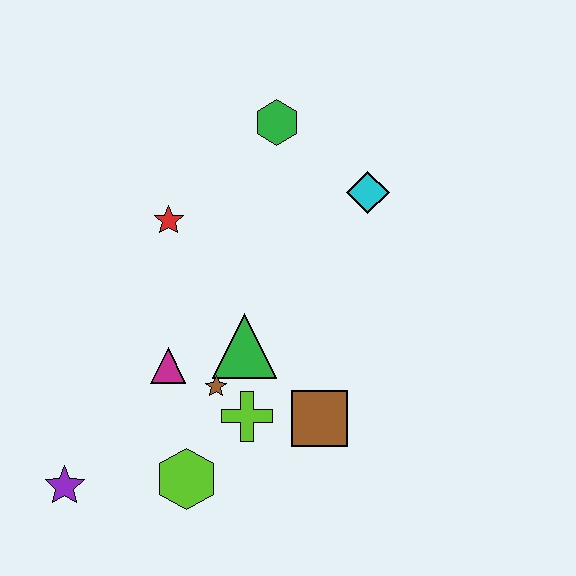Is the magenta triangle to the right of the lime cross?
No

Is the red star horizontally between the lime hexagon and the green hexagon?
No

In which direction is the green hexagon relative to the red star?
The green hexagon is to the right of the red star.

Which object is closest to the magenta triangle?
The brown star is closest to the magenta triangle.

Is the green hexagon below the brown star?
No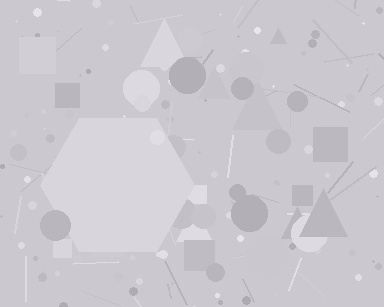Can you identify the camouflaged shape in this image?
The camouflaged shape is a hexagon.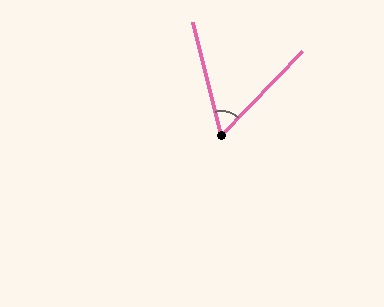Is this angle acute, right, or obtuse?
It is acute.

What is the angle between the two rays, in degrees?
Approximately 58 degrees.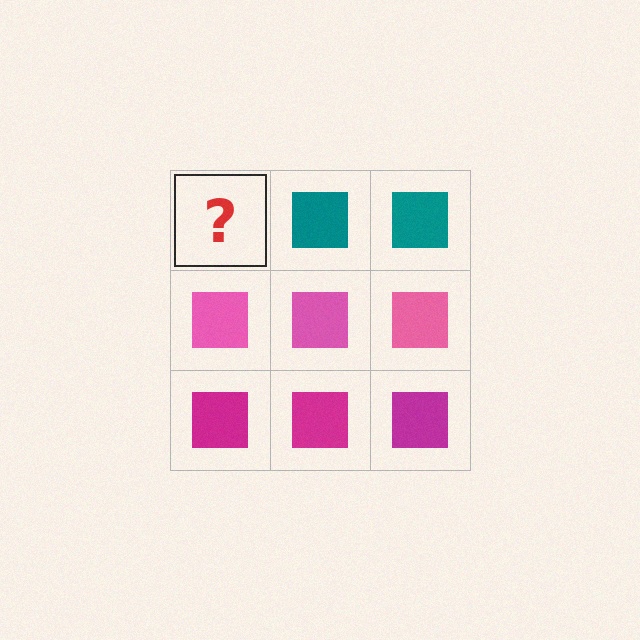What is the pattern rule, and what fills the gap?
The rule is that each row has a consistent color. The gap should be filled with a teal square.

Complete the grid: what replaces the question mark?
The question mark should be replaced with a teal square.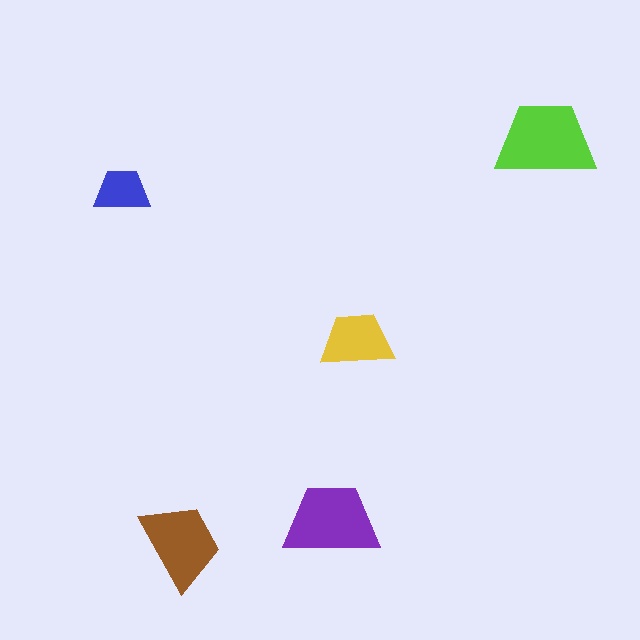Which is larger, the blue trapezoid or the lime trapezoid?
The lime one.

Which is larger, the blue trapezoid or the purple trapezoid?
The purple one.